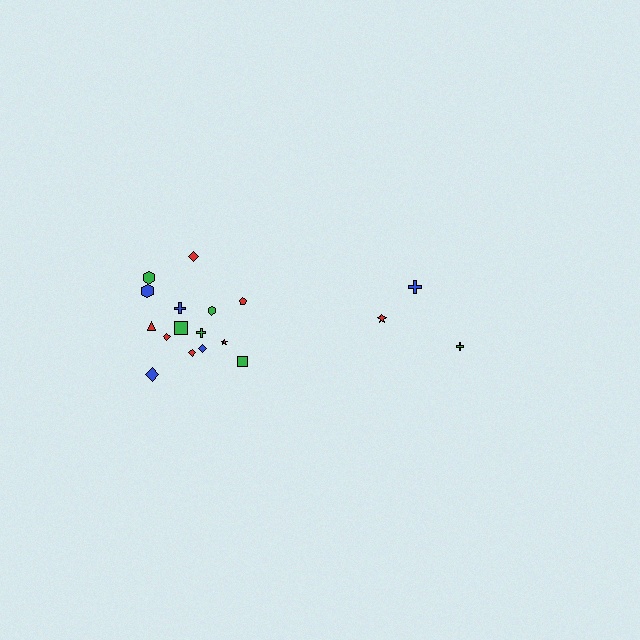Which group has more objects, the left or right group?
The left group.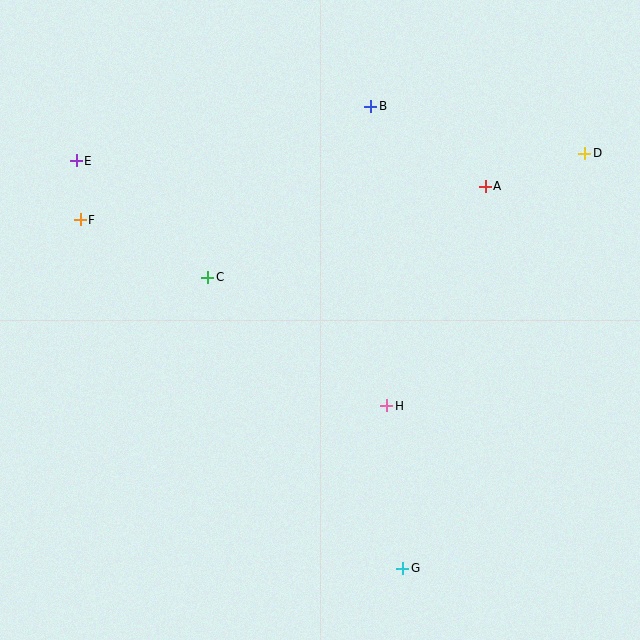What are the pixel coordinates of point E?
Point E is at (76, 161).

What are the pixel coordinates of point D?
Point D is at (585, 153).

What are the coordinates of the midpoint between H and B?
The midpoint between H and B is at (379, 256).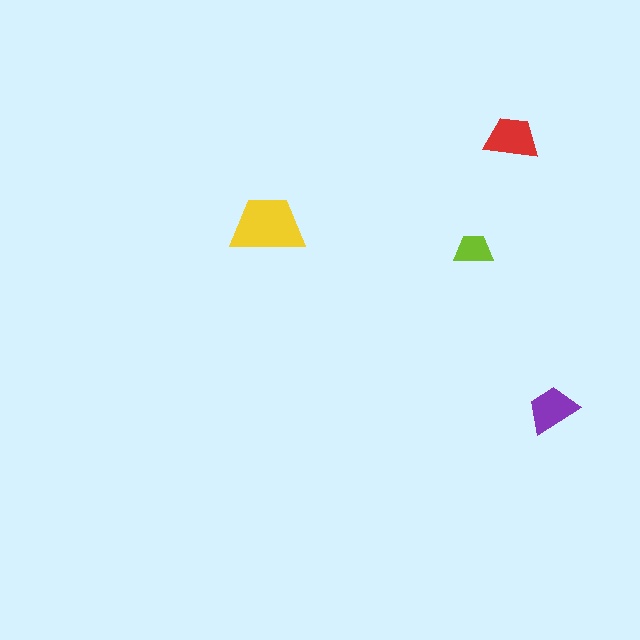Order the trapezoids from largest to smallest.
the yellow one, the red one, the purple one, the lime one.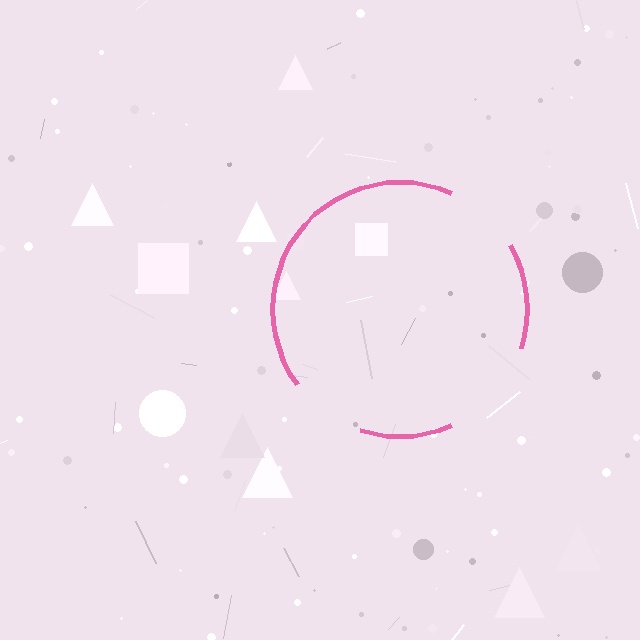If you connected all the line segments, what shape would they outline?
They would outline a circle.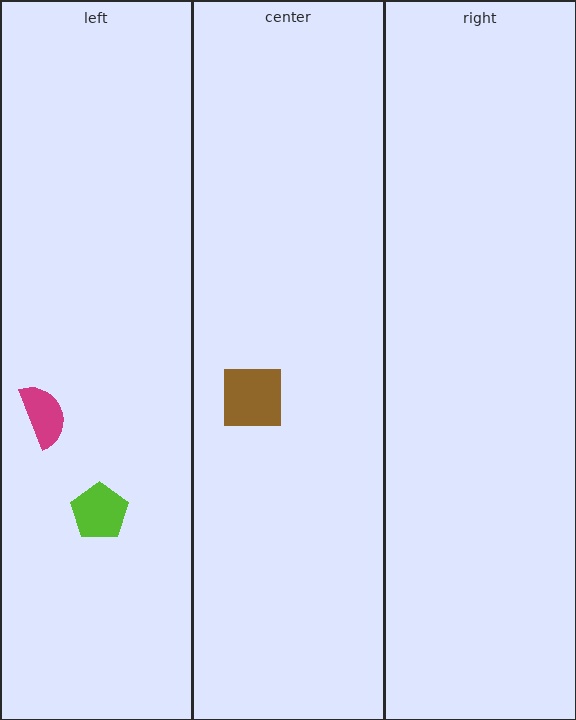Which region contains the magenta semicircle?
The left region.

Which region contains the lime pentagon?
The left region.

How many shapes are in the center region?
1.